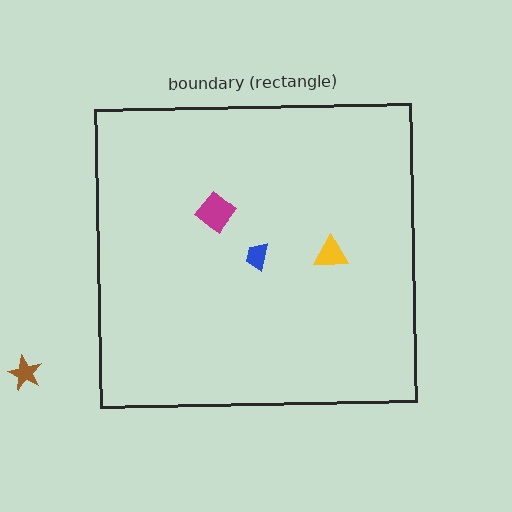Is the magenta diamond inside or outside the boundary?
Inside.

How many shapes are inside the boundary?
3 inside, 1 outside.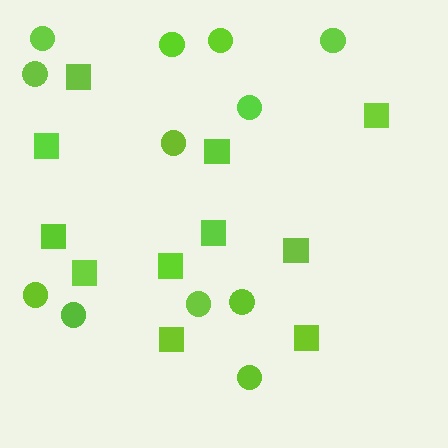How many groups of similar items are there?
There are 2 groups: one group of squares (11) and one group of circles (12).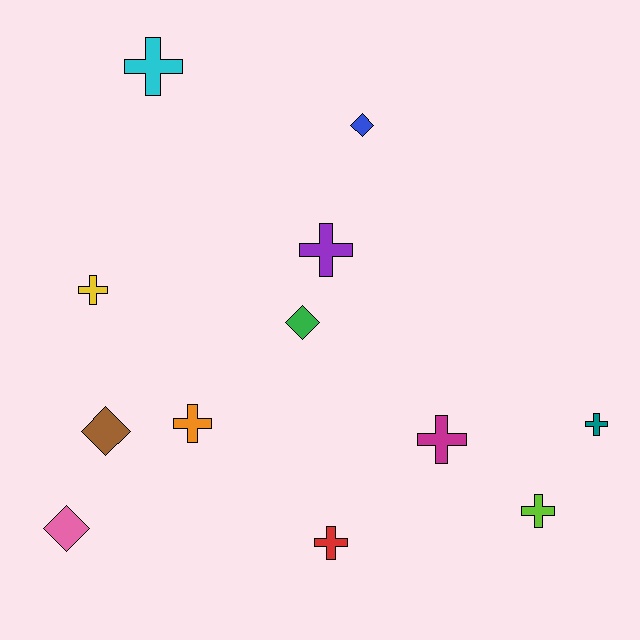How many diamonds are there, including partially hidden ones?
There are 4 diamonds.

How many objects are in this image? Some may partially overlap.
There are 12 objects.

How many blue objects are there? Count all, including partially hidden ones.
There is 1 blue object.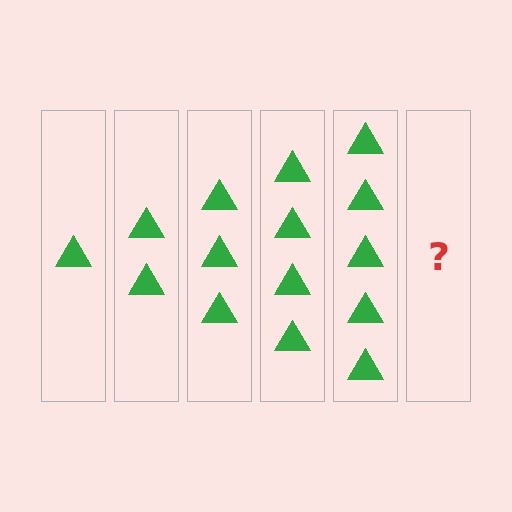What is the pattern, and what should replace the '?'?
The pattern is that each step adds one more triangle. The '?' should be 6 triangles.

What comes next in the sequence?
The next element should be 6 triangles.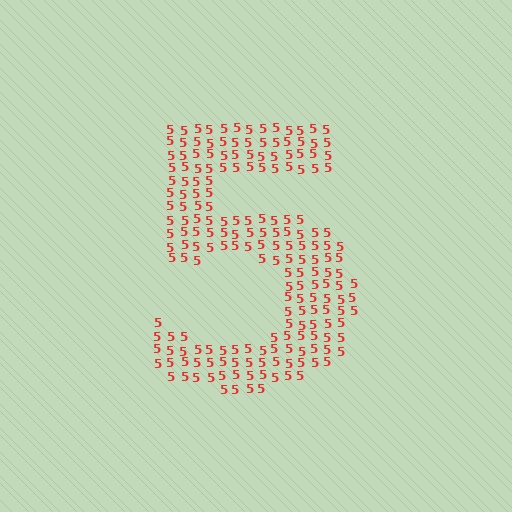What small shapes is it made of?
It is made of small digit 5's.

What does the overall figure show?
The overall figure shows the digit 5.